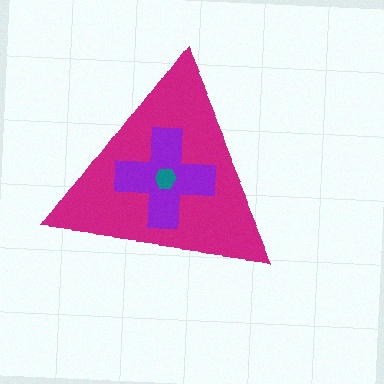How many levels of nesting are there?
3.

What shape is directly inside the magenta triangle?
The purple cross.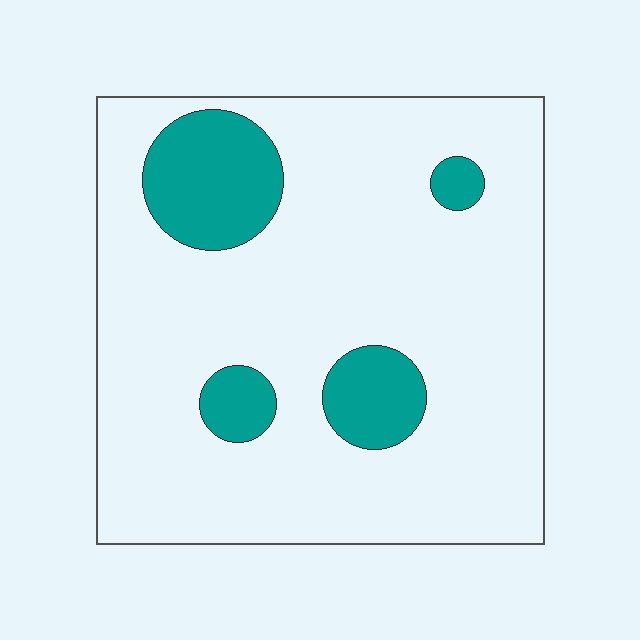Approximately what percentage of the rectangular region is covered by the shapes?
Approximately 15%.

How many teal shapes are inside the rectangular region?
4.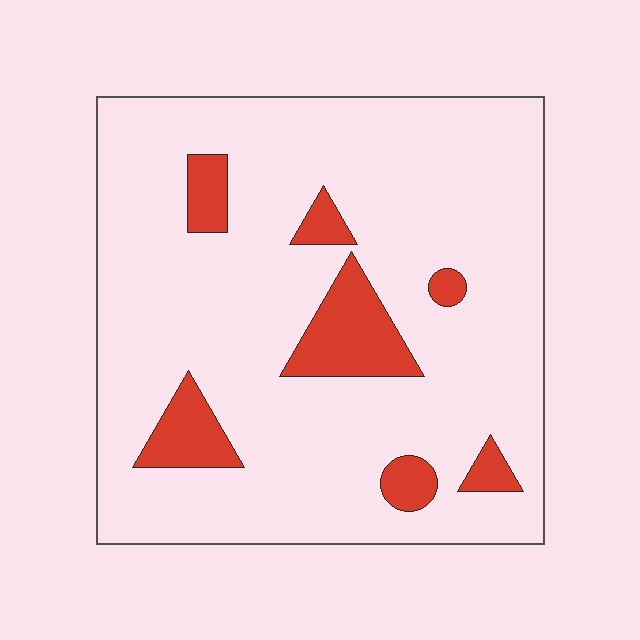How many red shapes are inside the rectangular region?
7.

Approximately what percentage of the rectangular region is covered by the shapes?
Approximately 15%.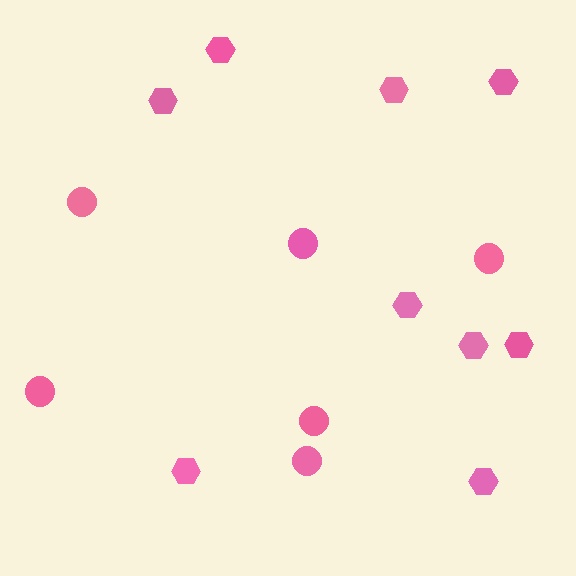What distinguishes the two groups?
There are 2 groups: one group of hexagons (9) and one group of circles (6).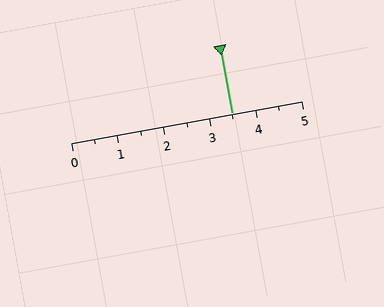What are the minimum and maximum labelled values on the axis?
The axis runs from 0 to 5.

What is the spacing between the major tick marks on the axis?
The major ticks are spaced 1 apart.